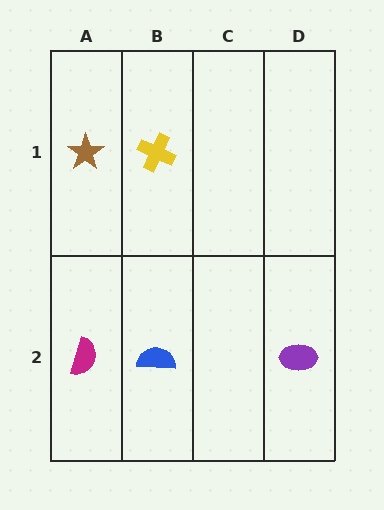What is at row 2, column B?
A blue semicircle.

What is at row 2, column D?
A purple ellipse.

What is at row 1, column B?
A yellow cross.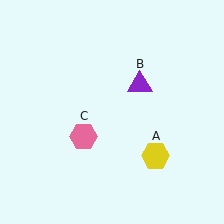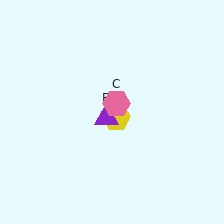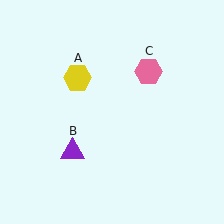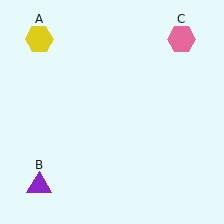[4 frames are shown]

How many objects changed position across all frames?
3 objects changed position: yellow hexagon (object A), purple triangle (object B), pink hexagon (object C).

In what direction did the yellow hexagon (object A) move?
The yellow hexagon (object A) moved up and to the left.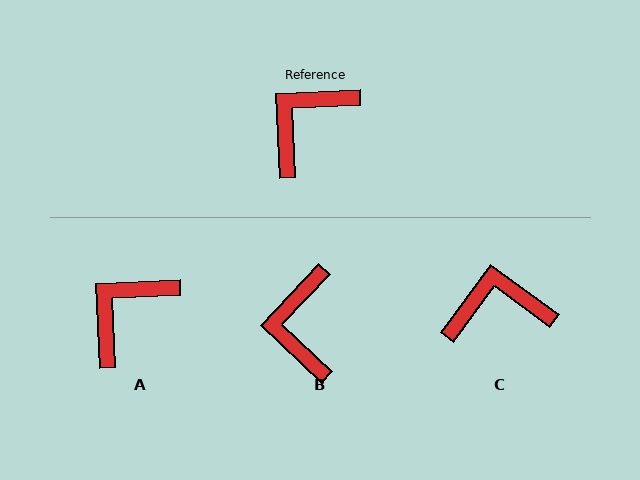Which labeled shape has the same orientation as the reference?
A.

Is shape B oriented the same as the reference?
No, it is off by about 43 degrees.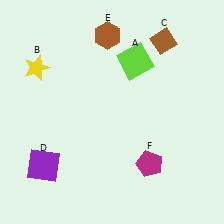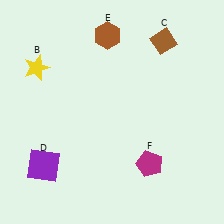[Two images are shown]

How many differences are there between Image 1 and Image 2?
There is 1 difference between the two images.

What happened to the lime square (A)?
The lime square (A) was removed in Image 2. It was in the top-right area of Image 1.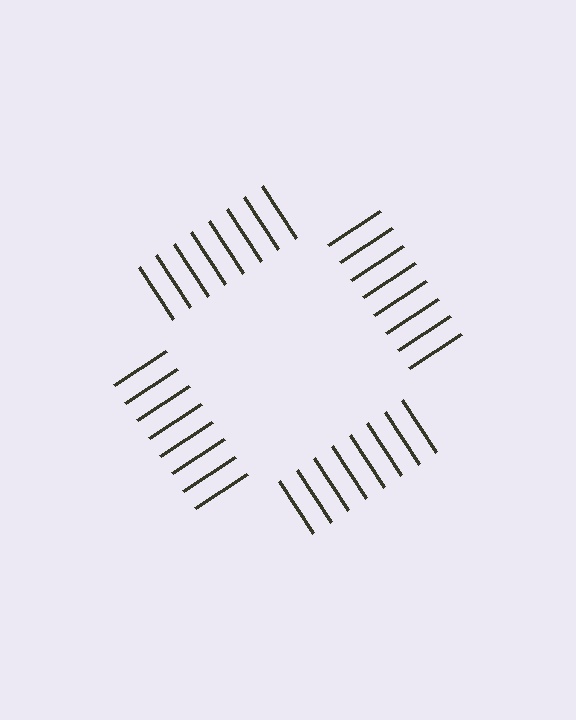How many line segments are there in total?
32 — 8 along each of the 4 edges.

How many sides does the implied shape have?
4 sides — the line-ends trace a square.